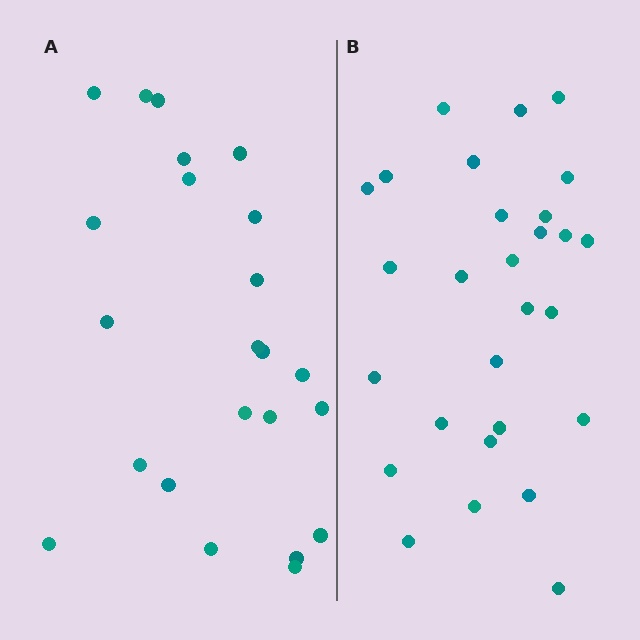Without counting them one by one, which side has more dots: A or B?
Region B (the right region) has more dots.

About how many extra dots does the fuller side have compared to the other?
Region B has about 5 more dots than region A.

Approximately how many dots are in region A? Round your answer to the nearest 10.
About 20 dots. (The exact count is 23, which rounds to 20.)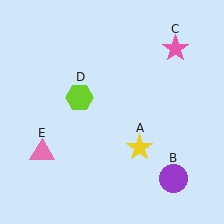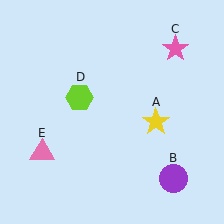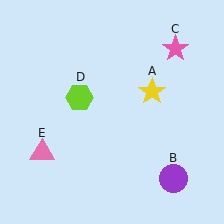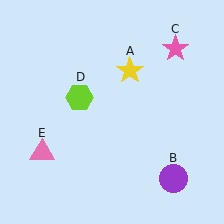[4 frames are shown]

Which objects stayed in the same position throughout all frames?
Purple circle (object B) and pink star (object C) and lime hexagon (object D) and pink triangle (object E) remained stationary.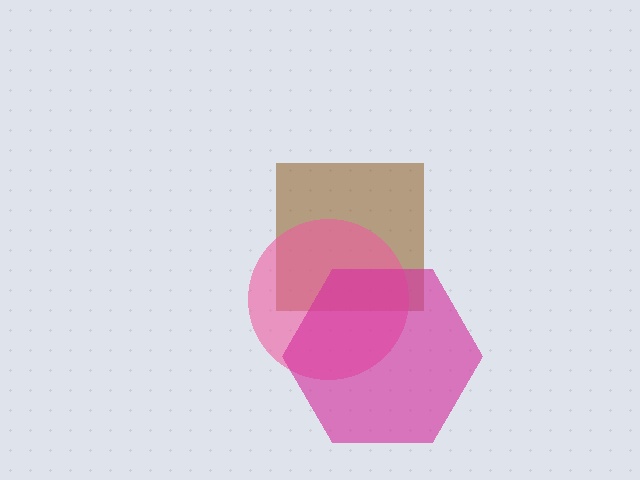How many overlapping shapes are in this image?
There are 3 overlapping shapes in the image.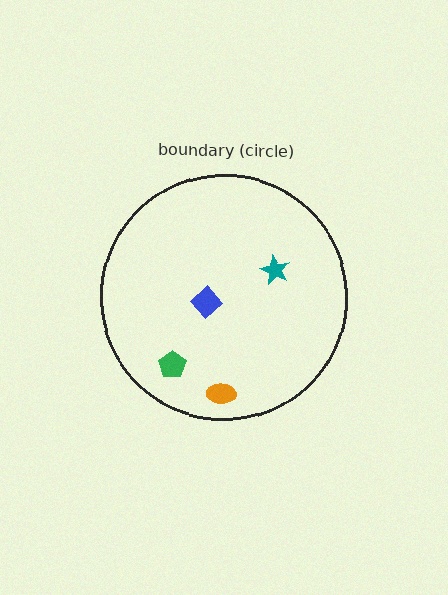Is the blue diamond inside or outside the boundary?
Inside.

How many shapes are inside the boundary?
4 inside, 0 outside.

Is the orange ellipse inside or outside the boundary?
Inside.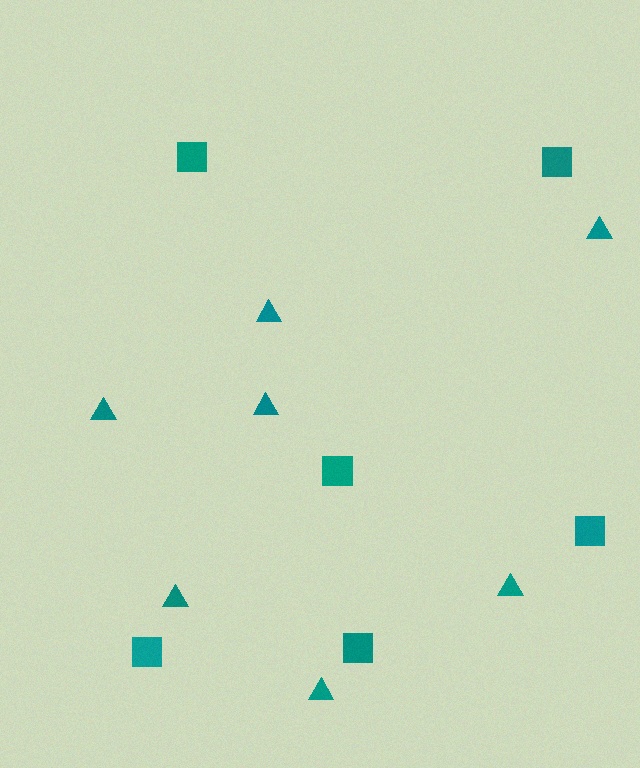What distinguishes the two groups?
There are 2 groups: one group of triangles (7) and one group of squares (6).